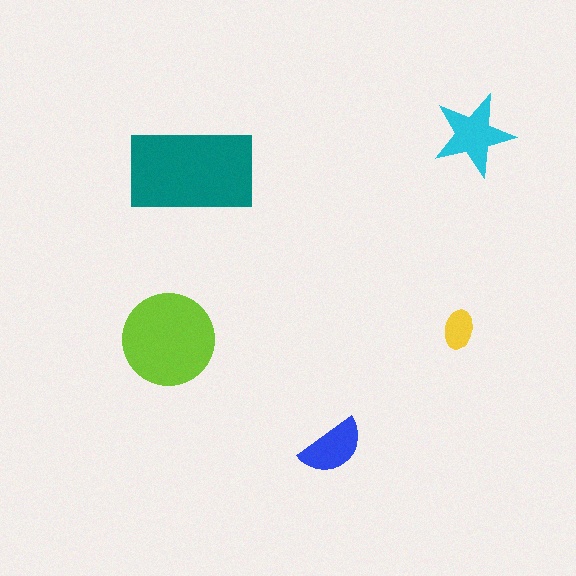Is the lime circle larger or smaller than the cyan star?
Larger.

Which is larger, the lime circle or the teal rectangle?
The teal rectangle.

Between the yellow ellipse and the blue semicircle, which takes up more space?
The blue semicircle.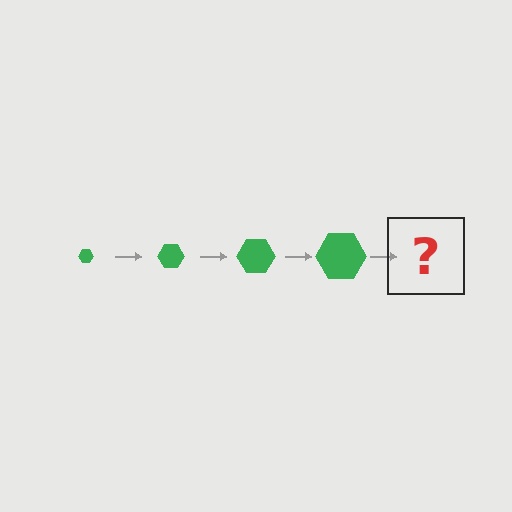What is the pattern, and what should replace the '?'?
The pattern is that the hexagon gets progressively larger each step. The '?' should be a green hexagon, larger than the previous one.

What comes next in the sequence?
The next element should be a green hexagon, larger than the previous one.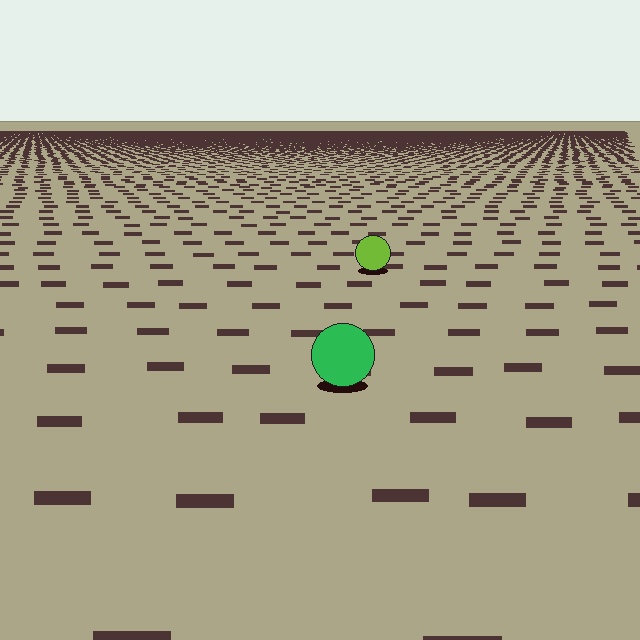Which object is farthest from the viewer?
The lime circle is farthest from the viewer. It appears smaller and the ground texture around it is denser.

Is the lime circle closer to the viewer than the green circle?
No. The green circle is closer — you can tell from the texture gradient: the ground texture is coarser near it.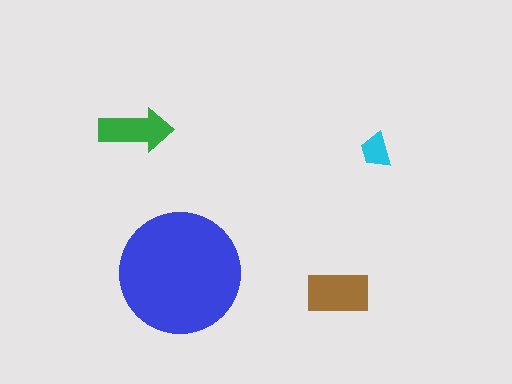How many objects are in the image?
There are 4 objects in the image.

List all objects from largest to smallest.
The blue circle, the brown rectangle, the green arrow, the cyan trapezoid.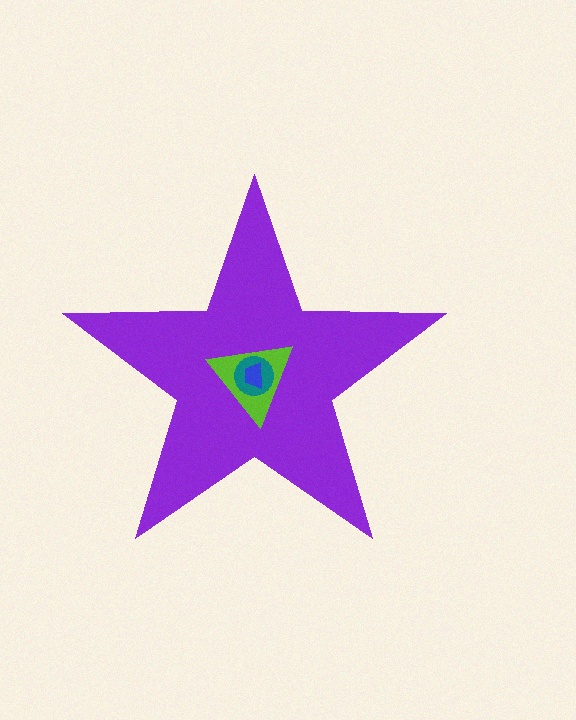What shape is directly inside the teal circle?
The blue trapezoid.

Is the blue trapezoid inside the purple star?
Yes.